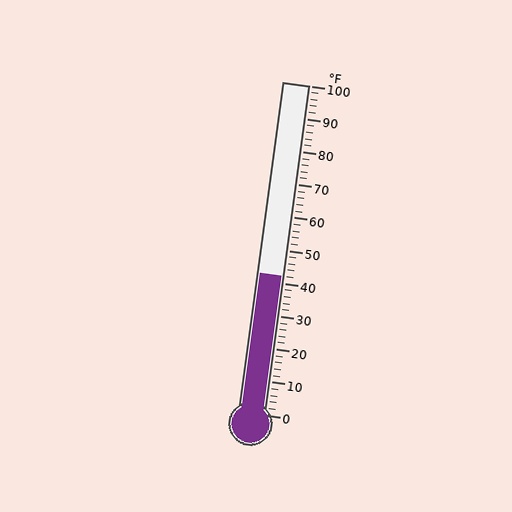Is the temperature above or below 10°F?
The temperature is above 10°F.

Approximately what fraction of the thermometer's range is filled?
The thermometer is filled to approximately 40% of its range.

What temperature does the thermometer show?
The thermometer shows approximately 42°F.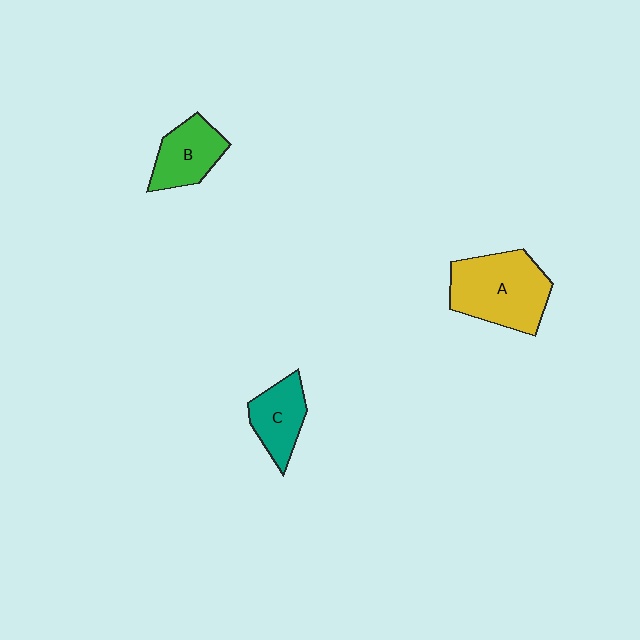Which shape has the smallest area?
Shape C (teal).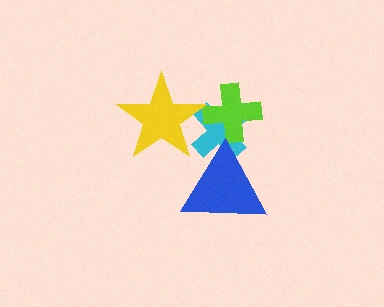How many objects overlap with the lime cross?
1 object overlaps with the lime cross.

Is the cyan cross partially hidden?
Yes, it is partially covered by another shape.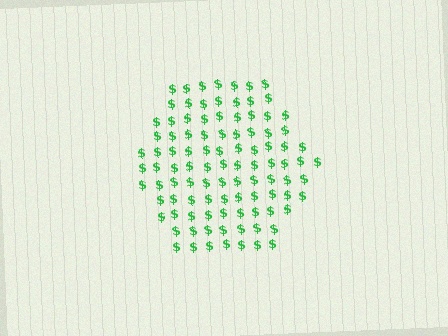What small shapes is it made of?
It is made of small dollar signs.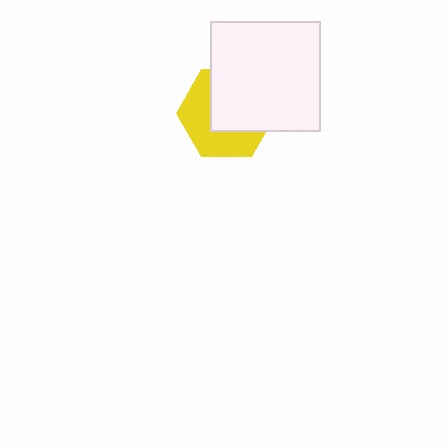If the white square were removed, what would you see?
You would see the complete yellow hexagon.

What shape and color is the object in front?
The object in front is a white square.